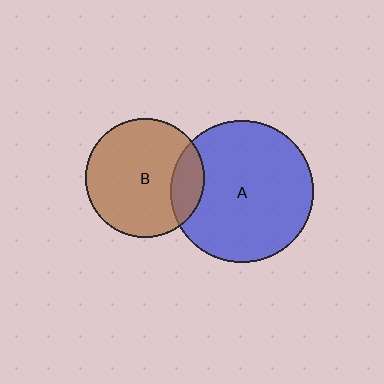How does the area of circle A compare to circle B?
Approximately 1.4 times.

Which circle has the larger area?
Circle A (blue).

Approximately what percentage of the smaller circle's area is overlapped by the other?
Approximately 15%.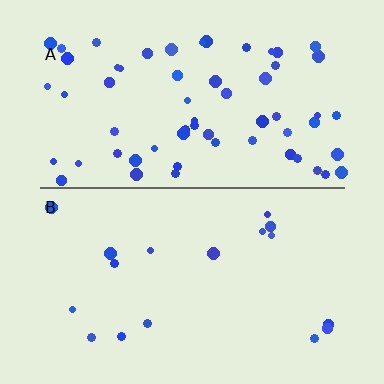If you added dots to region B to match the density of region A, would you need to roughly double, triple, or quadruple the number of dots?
Approximately triple.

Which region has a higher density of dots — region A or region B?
A (the top).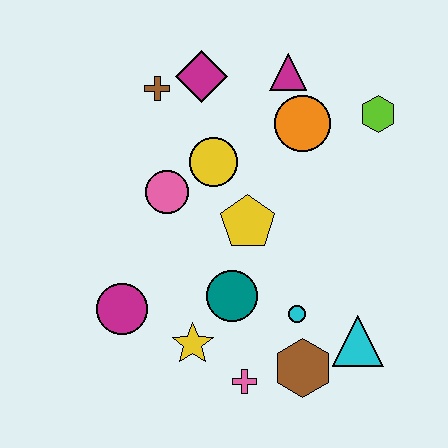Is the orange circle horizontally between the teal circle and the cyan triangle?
Yes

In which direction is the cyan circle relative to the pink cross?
The cyan circle is above the pink cross.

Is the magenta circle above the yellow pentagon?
No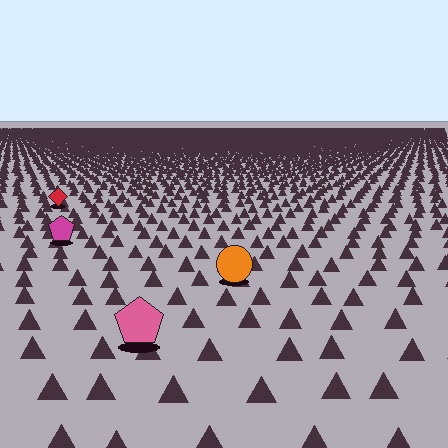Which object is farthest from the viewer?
The red diamond is farthest from the viewer. It appears smaller and the ground texture around it is denser.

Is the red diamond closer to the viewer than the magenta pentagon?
No. The magenta pentagon is closer — you can tell from the texture gradient: the ground texture is coarser near it.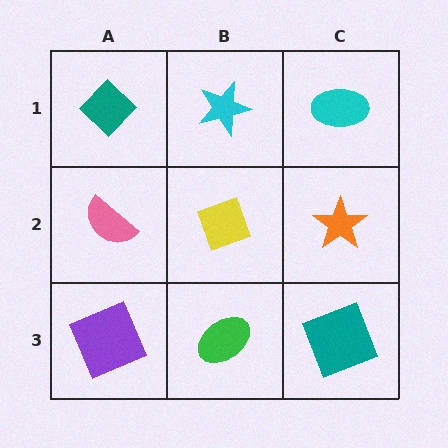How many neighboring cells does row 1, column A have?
2.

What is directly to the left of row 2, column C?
A yellow diamond.